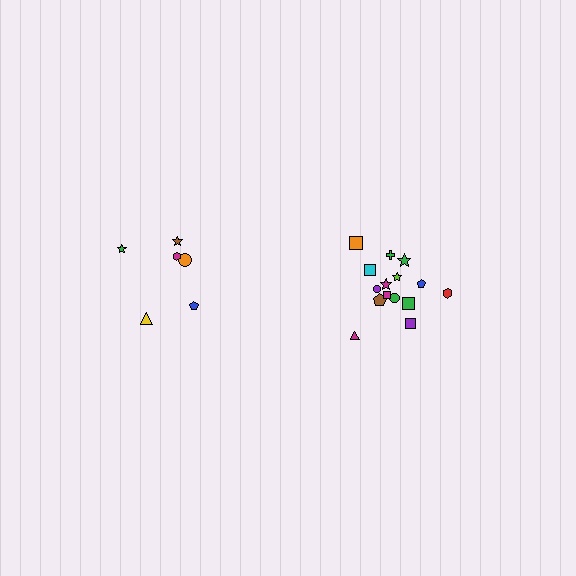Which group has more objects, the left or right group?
The right group.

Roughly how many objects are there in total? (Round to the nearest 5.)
Roughly 20 objects in total.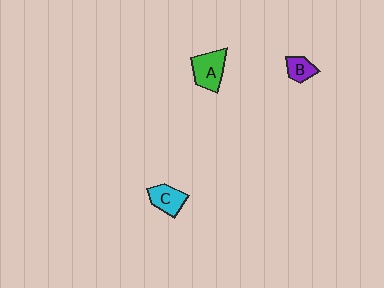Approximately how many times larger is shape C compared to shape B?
Approximately 1.4 times.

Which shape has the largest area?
Shape A (green).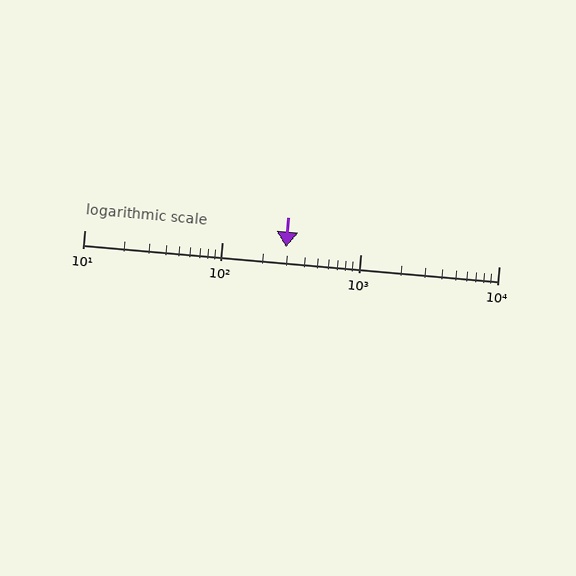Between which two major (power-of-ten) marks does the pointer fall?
The pointer is between 100 and 1000.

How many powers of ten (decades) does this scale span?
The scale spans 3 decades, from 10 to 10000.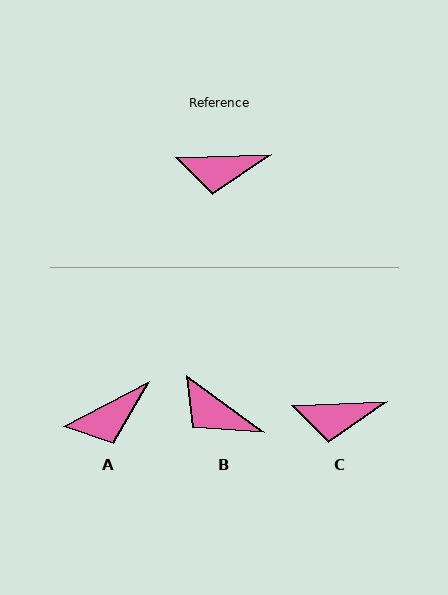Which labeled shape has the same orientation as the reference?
C.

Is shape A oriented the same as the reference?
No, it is off by about 26 degrees.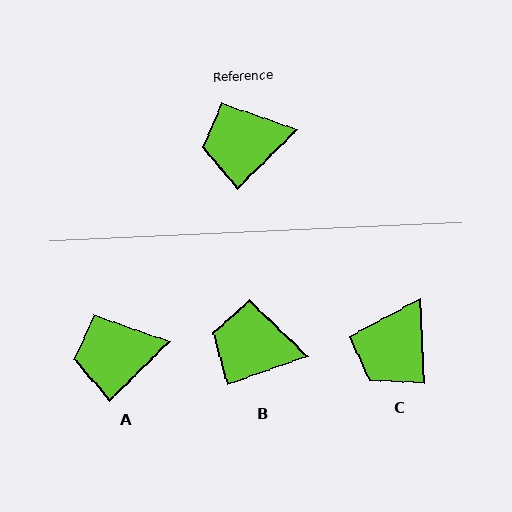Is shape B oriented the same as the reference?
No, it is off by about 25 degrees.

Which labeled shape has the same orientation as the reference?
A.